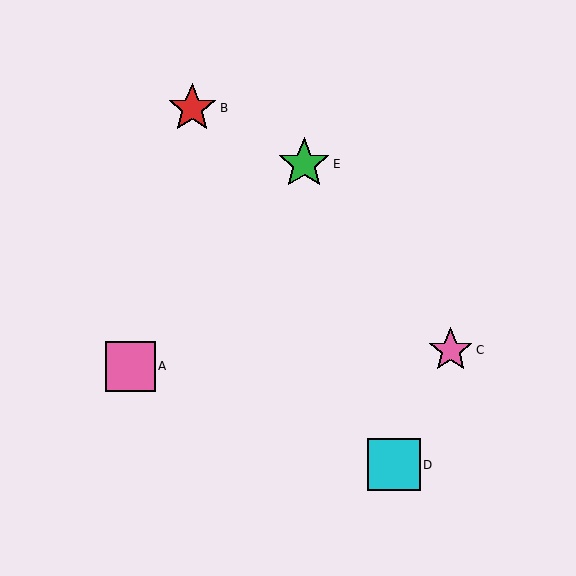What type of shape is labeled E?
Shape E is a green star.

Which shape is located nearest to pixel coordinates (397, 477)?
The cyan square (labeled D) at (394, 465) is nearest to that location.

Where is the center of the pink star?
The center of the pink star is at (451, 350).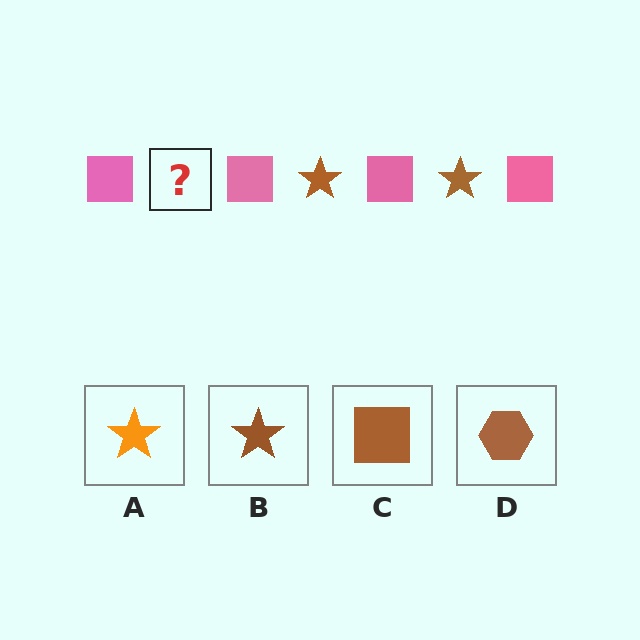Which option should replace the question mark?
Option B.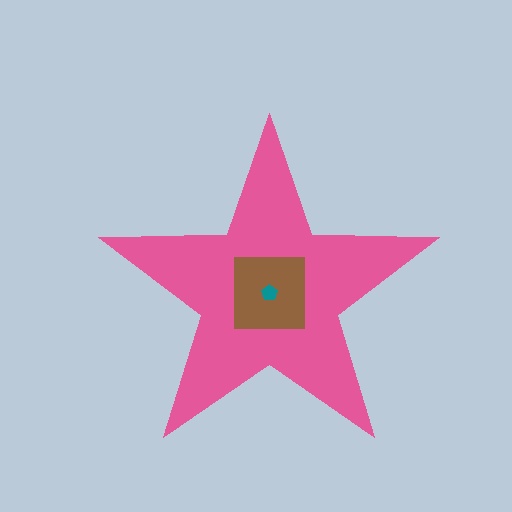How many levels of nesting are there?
3.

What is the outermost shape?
The pink star.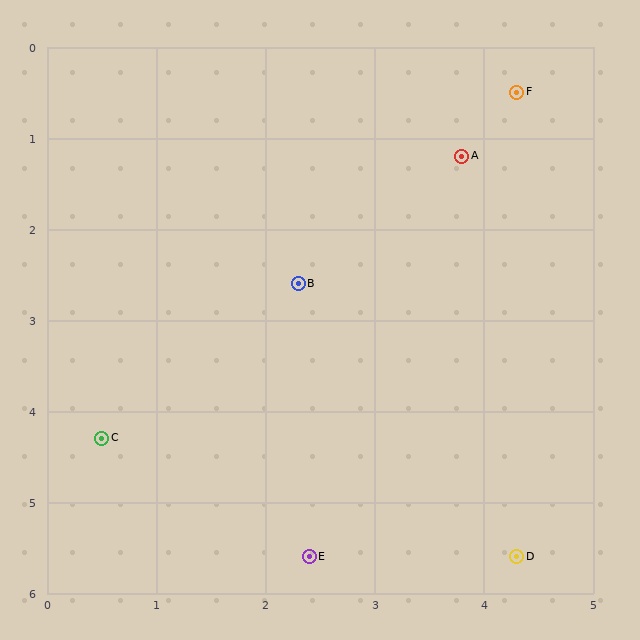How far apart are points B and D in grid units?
Points B and D are about 3.6 grid units apart.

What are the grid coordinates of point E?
Point E is at approximately (2.4, 5.6).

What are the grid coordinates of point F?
Point F is at approximately (4.3, 0.5).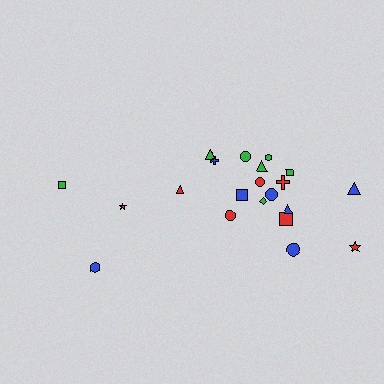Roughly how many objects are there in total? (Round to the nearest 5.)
Roughly 20 objects in total.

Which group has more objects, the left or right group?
The right group.